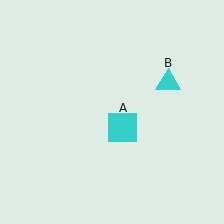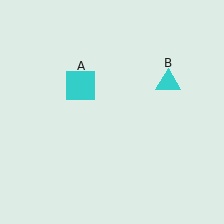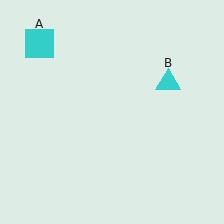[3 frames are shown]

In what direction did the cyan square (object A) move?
The cyan square (object A) moved up and to the left.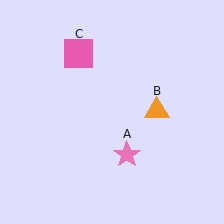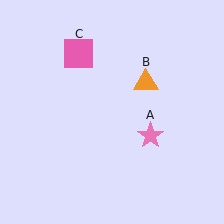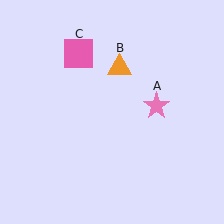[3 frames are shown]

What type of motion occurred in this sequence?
The pink star (object A), orange triangle (object B) rotated counterclockwise around the center of the scene.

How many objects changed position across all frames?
2 objects changed position: pink star (object A), orange triangle (object B).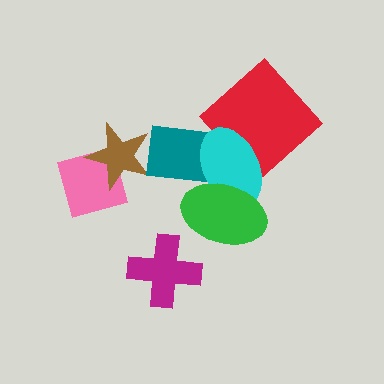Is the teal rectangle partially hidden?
Yes, it is partially covered by another shape.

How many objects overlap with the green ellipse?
2 objects overlap with the green ellipse.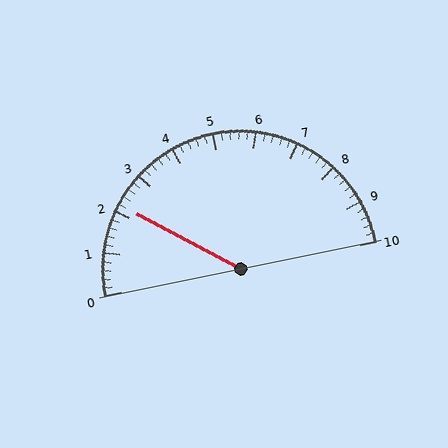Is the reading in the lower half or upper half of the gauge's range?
The reading is in the lower half of the range (0 to 10).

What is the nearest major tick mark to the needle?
The nearest major tick mark is 2.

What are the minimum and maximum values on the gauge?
The gauge ranges from 0 to 10.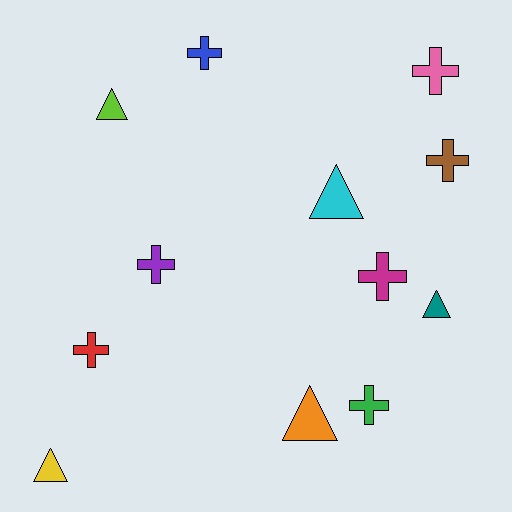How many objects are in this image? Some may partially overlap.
There are 12 objects.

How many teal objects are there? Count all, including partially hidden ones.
There is 1 teal object.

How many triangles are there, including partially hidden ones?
There are 5 triangles.